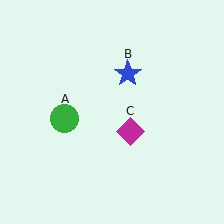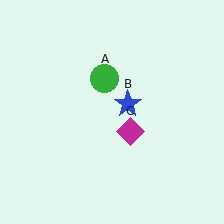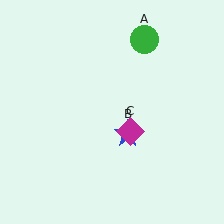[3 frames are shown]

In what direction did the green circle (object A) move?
The green circle (object A) moved up and to the right.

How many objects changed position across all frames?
2 objects changed position: green circle (object A), blue star (object B).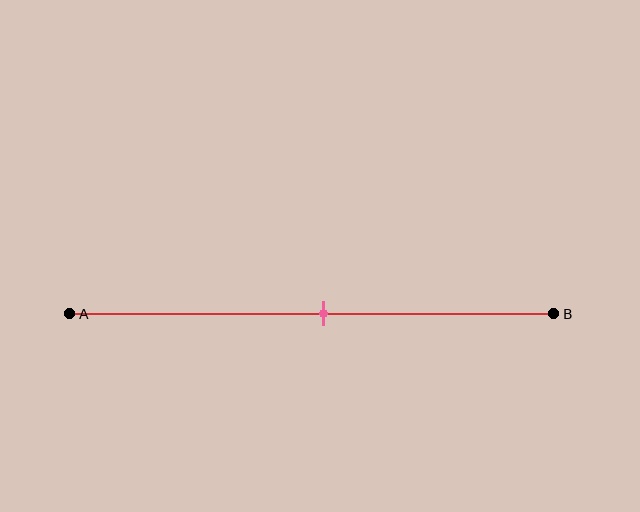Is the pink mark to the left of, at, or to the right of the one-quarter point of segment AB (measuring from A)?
The pink mark is to the right of the one-quarter point of segment AB.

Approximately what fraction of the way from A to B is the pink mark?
The pink mark is approximately 50% of the way from A to B.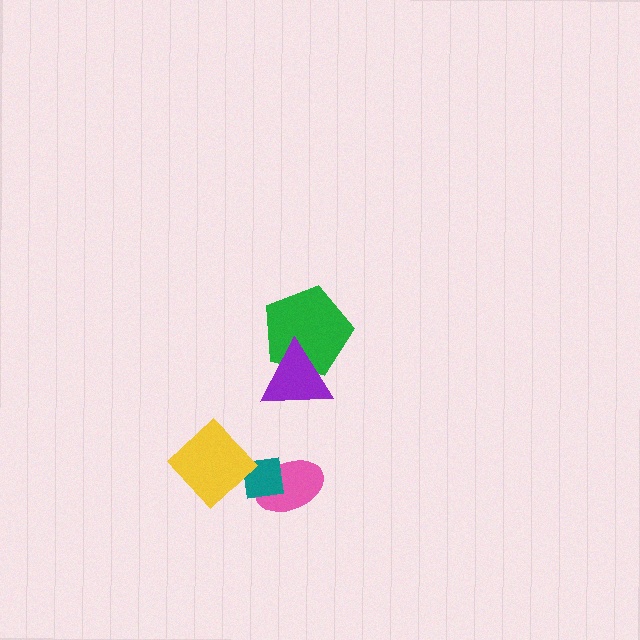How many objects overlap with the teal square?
2 objects overlap with the teal square.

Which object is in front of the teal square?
The yellow diamond is in front of the teal square.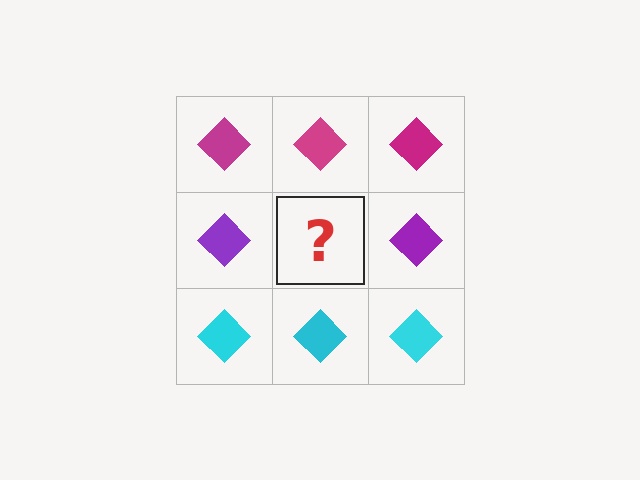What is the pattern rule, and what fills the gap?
The rule is that each row has a consistent color. The gap should be filled with a purple diamond.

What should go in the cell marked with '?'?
The missing cell should contain a purple diamond.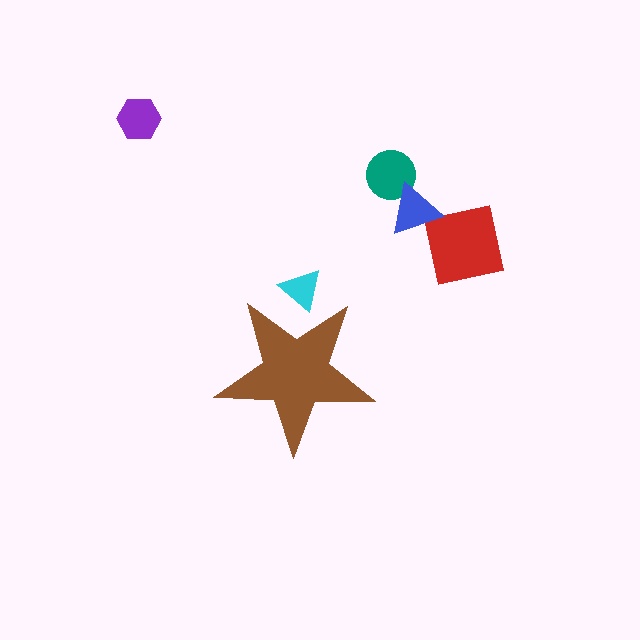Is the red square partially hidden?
No, the red square is fully visible.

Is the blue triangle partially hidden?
No, the blue triangle is fully visible.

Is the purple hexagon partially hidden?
No, the purple hexagon is fully visible.